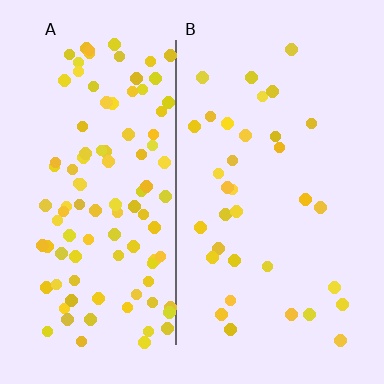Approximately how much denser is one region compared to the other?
Approximately 3.1× — region A over region B.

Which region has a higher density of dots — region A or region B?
A (the left).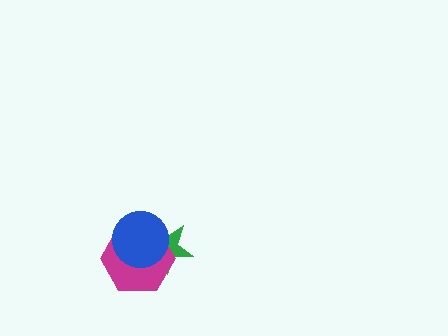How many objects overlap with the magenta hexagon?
2 objects overlap with the magenta hexagon.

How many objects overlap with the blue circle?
2 objects overlap with the blue circle.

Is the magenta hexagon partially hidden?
Yes, it is partially covered by another shape.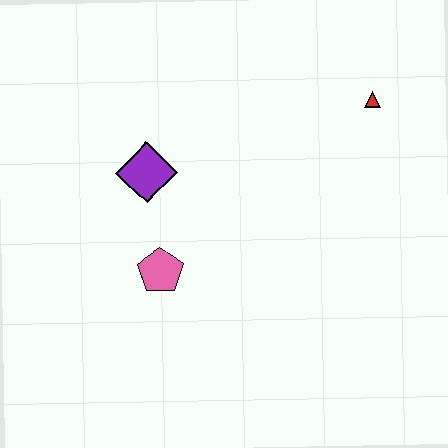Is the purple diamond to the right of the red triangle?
No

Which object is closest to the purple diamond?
The pink pentagon is closest to the purple diamond.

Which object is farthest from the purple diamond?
The red triangle is farthest from the purple diamond.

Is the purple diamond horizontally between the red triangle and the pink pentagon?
No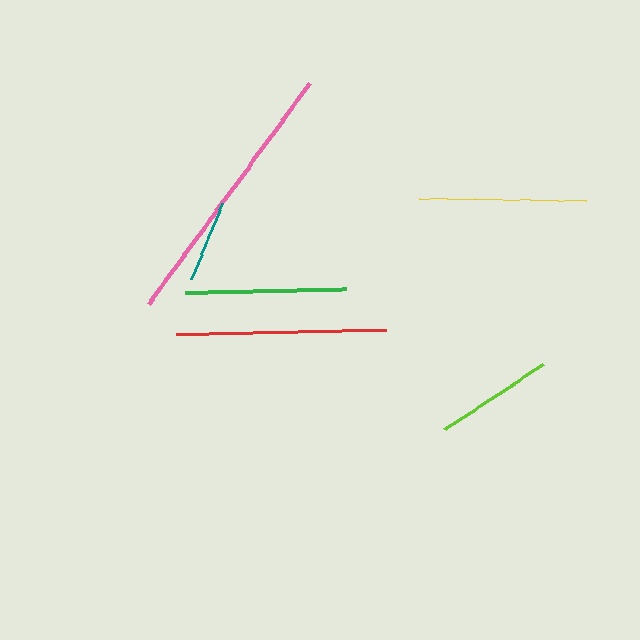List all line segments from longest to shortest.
From longest to shortest: pink, red, yellow, green, lime, teal.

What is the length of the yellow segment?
The yellow segment is approximately 167 pixels long.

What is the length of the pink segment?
The pink segment is approximately 273 pixels long.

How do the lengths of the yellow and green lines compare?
The yellow and green lines are approximately the same length.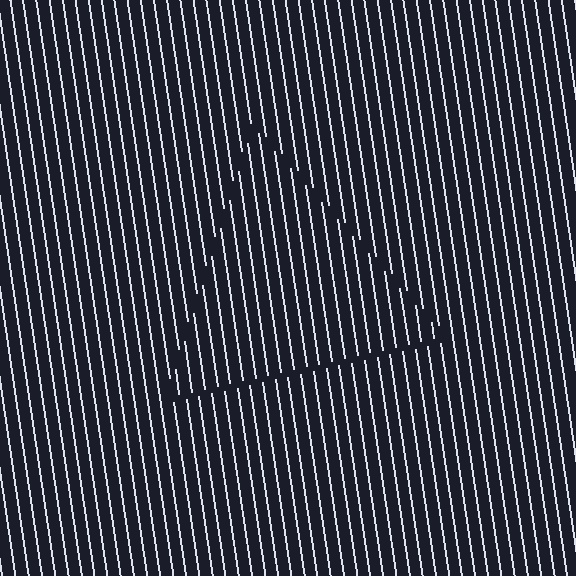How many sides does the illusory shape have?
3 sides — the line-ends trace a triangle.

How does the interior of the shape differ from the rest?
The interior of the shape contains the same grating, shifted by half a period — the contour is defined by the phase discontinuity where line-ends from the inner and outer gratings abut.